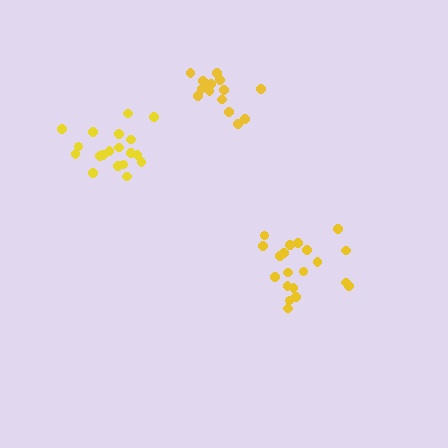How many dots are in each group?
Group 1: 20 dots, Group 2: 15 dots, Group 3: 19 dots (54 total).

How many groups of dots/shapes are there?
There are 3 groups.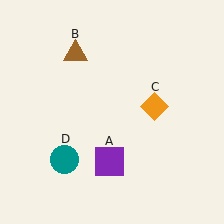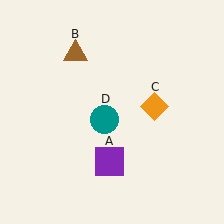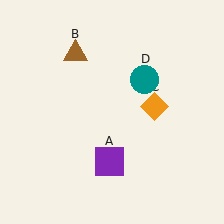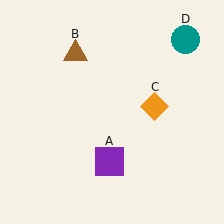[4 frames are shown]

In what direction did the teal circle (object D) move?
The teal circle (object D) moved up and to the right.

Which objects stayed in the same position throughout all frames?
Purple square (object A) and brown triangle (object B) and orange diamond (object C) remained stationary.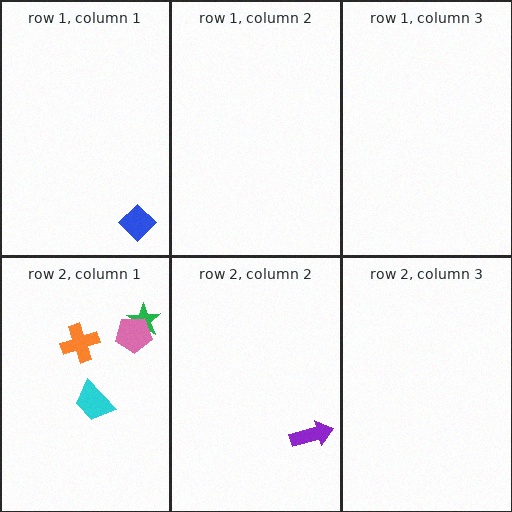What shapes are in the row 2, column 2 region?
The purple arrow.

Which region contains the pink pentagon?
The row 2, column 1 region.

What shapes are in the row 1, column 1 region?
The blue diamond.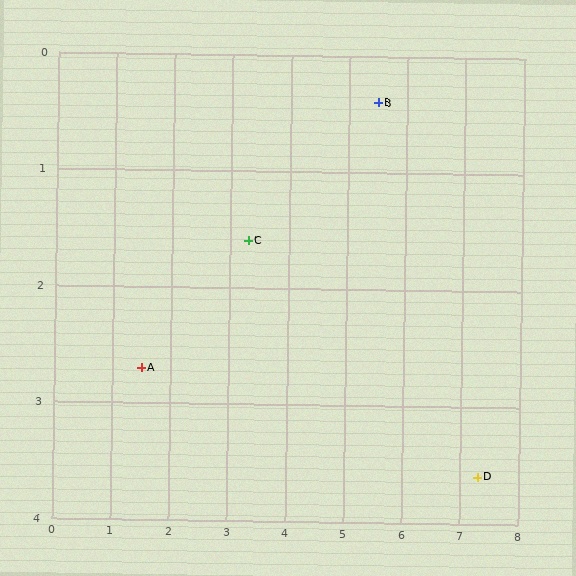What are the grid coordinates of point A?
Point A is at approximately (1.5, 2.7).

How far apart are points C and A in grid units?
Points C and A are about 2.1 grid units apart.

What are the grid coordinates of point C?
Point C is at approximately (3.3, 1.6).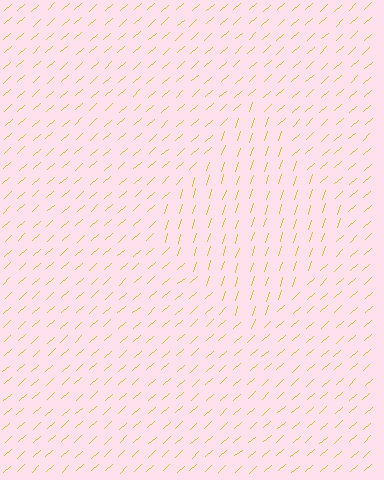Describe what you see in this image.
The image is filled with small yellow line segments. A diamond region in the image has lines oriented differently from the surrounding lines, creating a visible texture boundary.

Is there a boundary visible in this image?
Yes, there is a texture boundary formed by a change in line orientation.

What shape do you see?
I see a diamond.